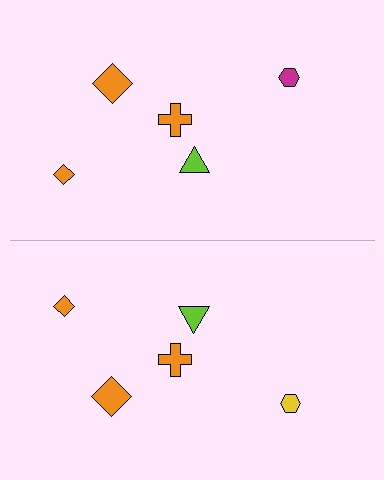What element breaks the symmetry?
The yellow hexagon on the bottom side breaks the symmetry — its mirror counterpart is magenta.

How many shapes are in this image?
There are 10 shapes in this image.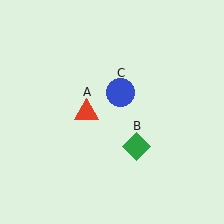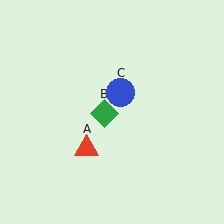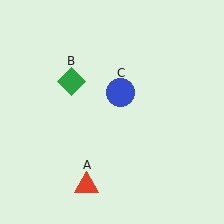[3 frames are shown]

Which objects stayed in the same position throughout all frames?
Blue circle (object C) remained stationary.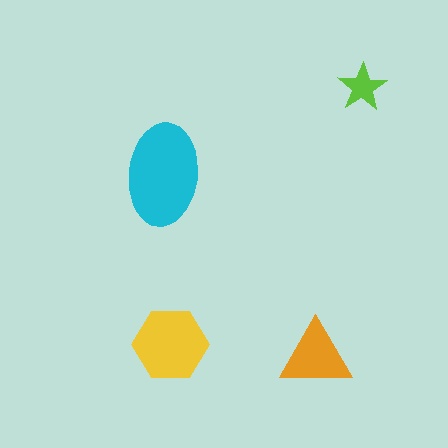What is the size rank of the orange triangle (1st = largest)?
3rd.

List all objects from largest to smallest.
The cyan ellipse, the yellow hexagon, the orange triangle, the lime star.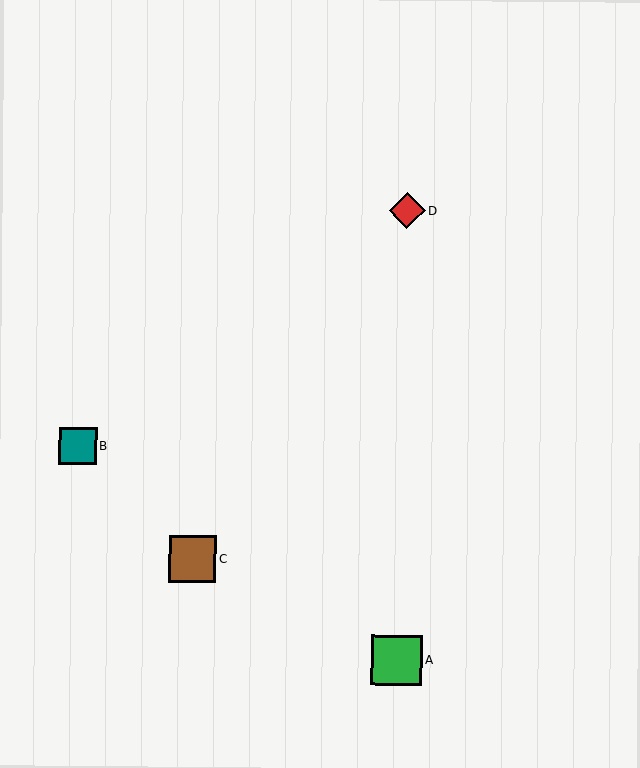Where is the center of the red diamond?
The center of the red diamond is at (407, 210).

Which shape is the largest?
The green square (labeled A) is the largest.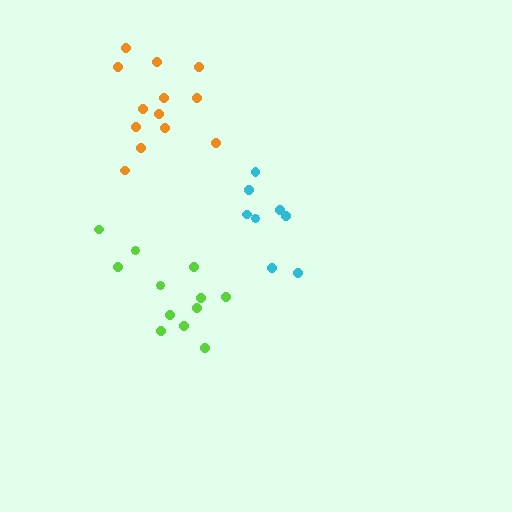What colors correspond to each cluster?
The clusters are colored: orange, lime, cyan.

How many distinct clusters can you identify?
There are 3 distinct clusters.